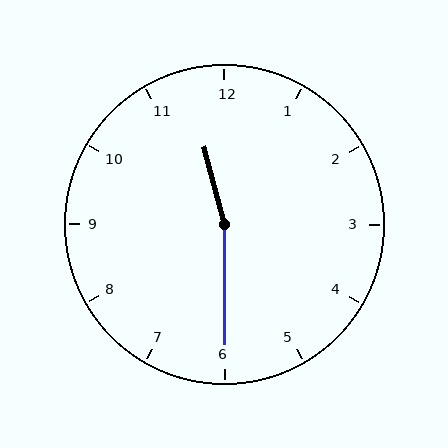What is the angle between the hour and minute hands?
Approximately 165 degrees.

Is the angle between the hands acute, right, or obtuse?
It is obtuse.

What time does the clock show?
11:30.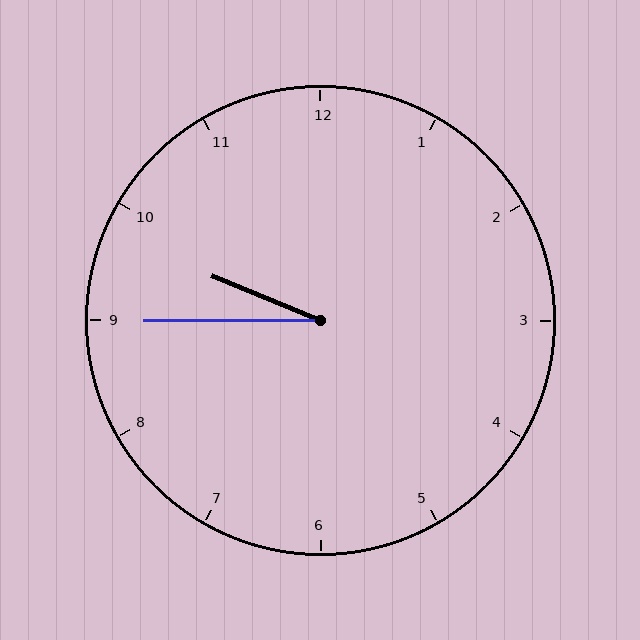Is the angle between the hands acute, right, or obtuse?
It is acute.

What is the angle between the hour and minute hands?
Approximately 22 degrees.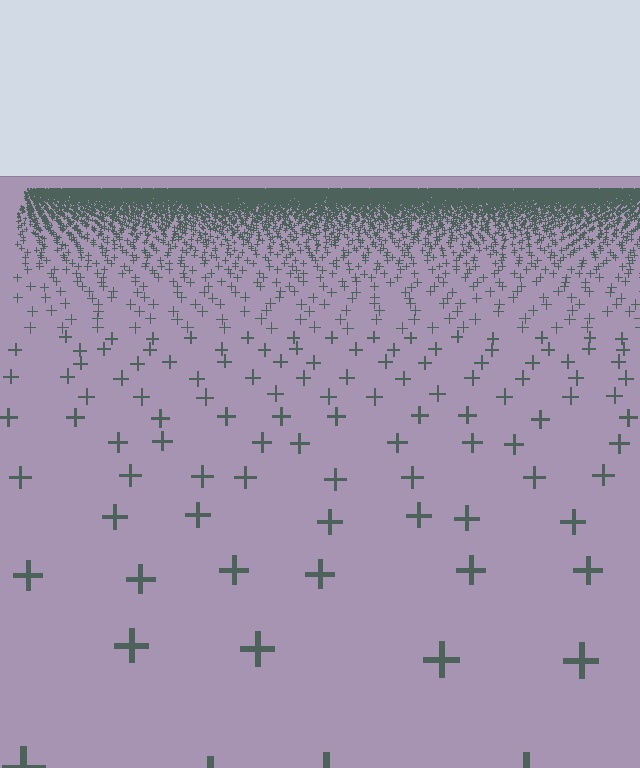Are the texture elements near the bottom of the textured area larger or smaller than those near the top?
Larger. Near the bottom, elements are closer to the viewer and appear at a bigger on-screen size.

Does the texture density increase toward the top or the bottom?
Density increases toward the top.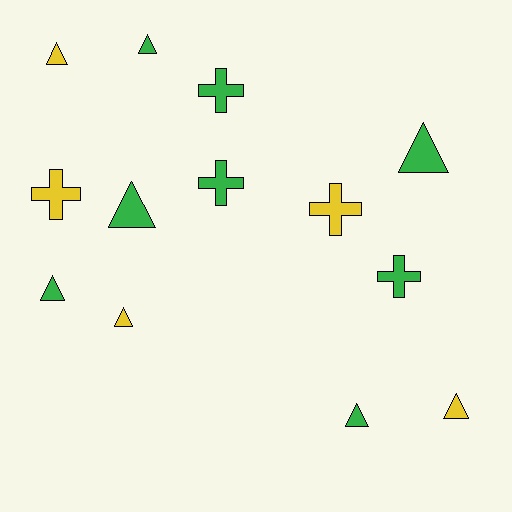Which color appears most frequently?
Green, with 8 objects.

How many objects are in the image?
There are 13 objects.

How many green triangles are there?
There are 5 green triangles.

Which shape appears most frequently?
Triangle, with 8 objects.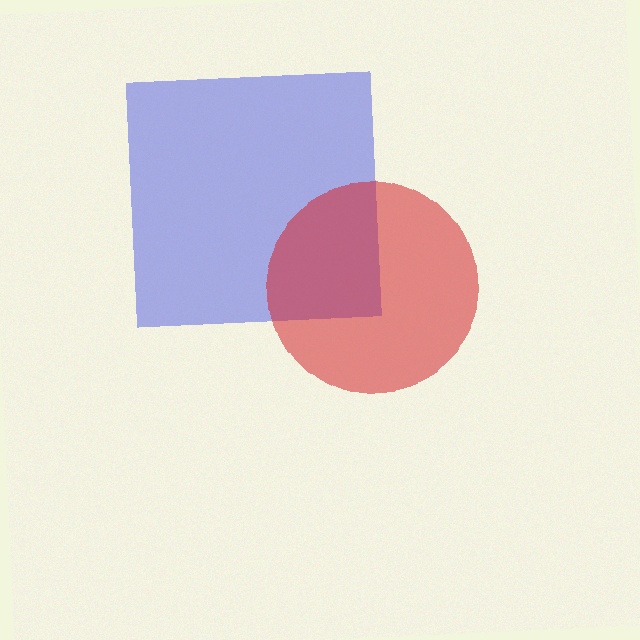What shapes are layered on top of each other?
The layered shapes are: a blue square, a red circle.